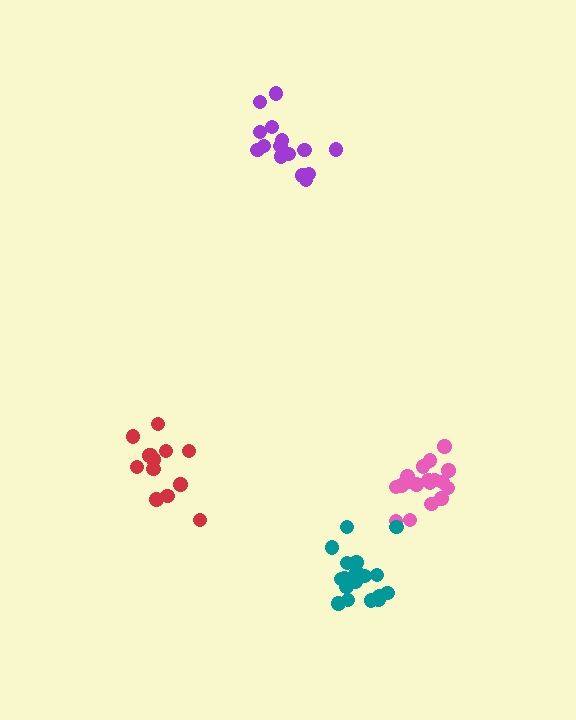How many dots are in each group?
Group 1: 18 dots, Group 2: 13 dots, Group 3: 15 dots, Group 4: 18 dots (64 total).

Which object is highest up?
The purple cluster is topmost.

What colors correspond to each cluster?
The clusters are colored: pink, red, purple, teal.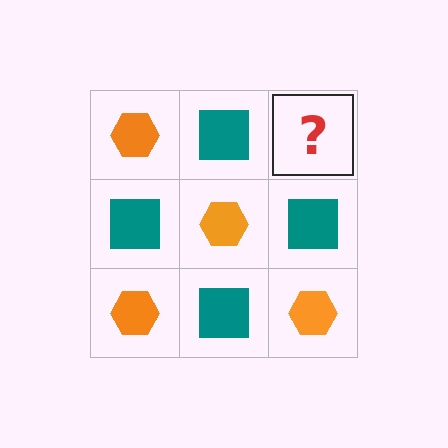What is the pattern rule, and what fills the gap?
The rule is that it alternates orange hexagon and teal square in a checkerboard pattern. The gap should be filled with an orange hexagon.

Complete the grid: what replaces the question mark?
The question mark should be replaced with an orange hexagon.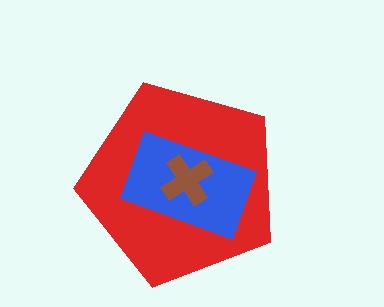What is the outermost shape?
The red pentagon.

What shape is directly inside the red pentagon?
The blue rectangle.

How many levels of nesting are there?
3.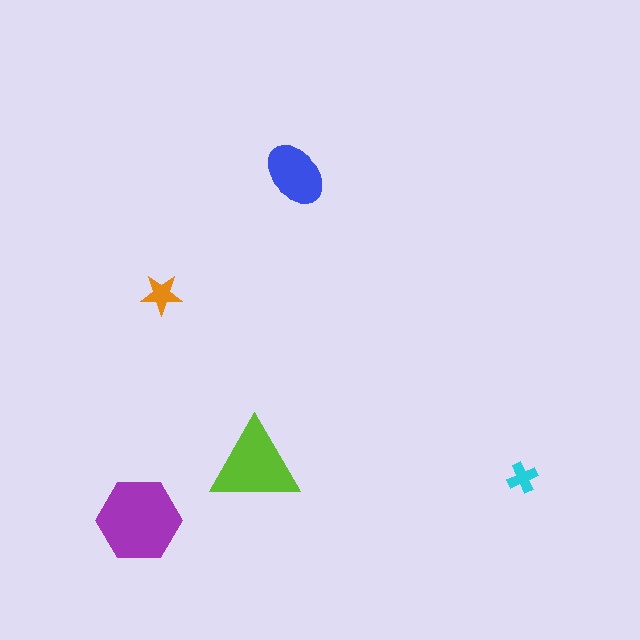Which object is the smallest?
The cyan cross.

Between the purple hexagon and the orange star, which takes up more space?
The purple hexagon.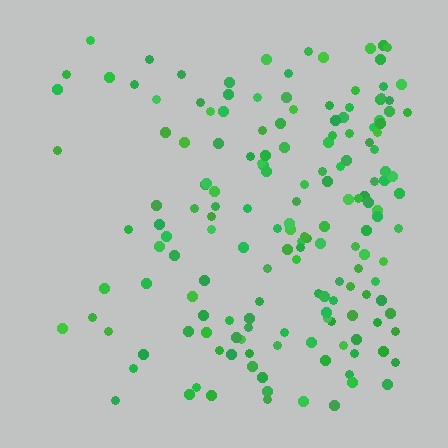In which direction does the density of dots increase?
From left to right, with the right side densest.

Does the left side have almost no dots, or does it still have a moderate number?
Still a moderate number, just noticeably fewer than the right.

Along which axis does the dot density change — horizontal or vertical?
Horizontal.